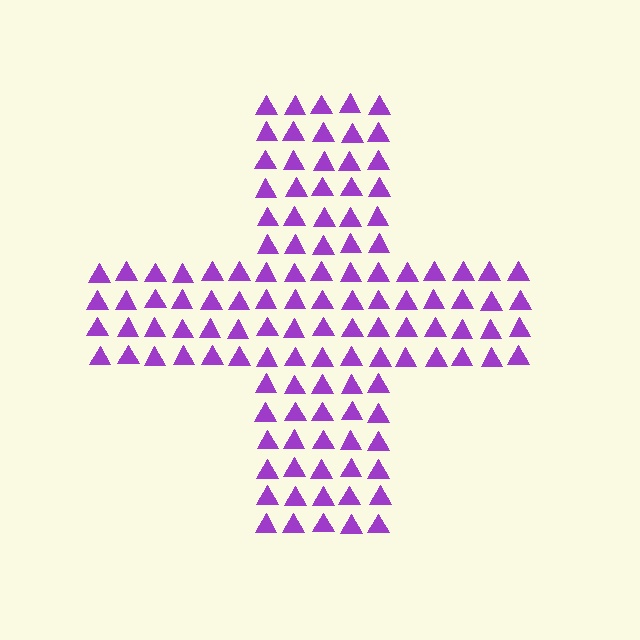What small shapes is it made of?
It is made of small triangles.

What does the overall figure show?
The overall figure shows a cross.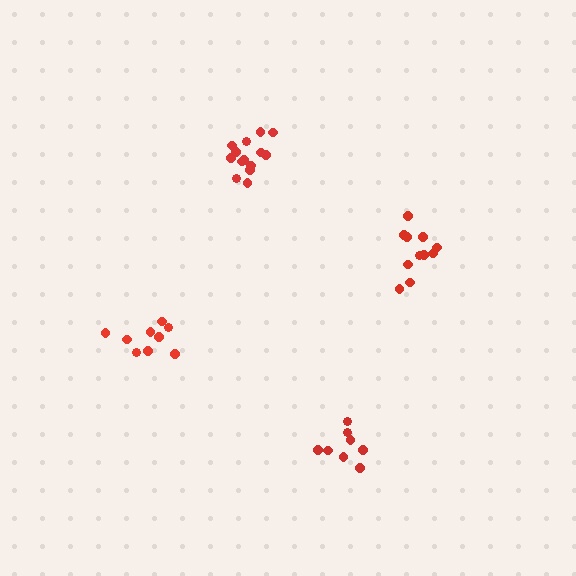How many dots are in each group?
Group 1: 9 dots, Group 2: 11 dots, Group 3: 8 dots, Group 4: 14 dots (42 total).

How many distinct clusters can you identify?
There are 4 distinct clusters.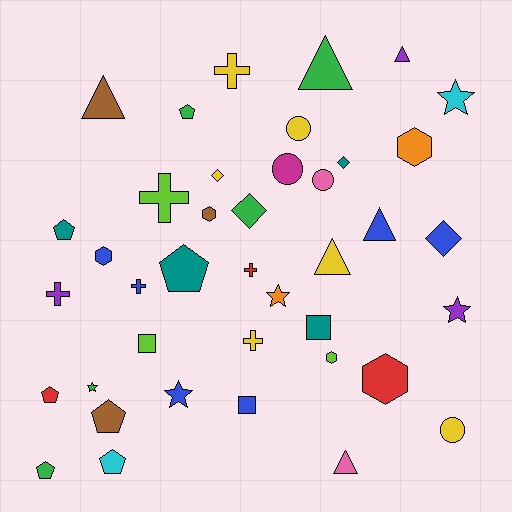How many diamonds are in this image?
There are 4 diamonds.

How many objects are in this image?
There are 40 objects.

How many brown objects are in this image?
There are 3 brown objects.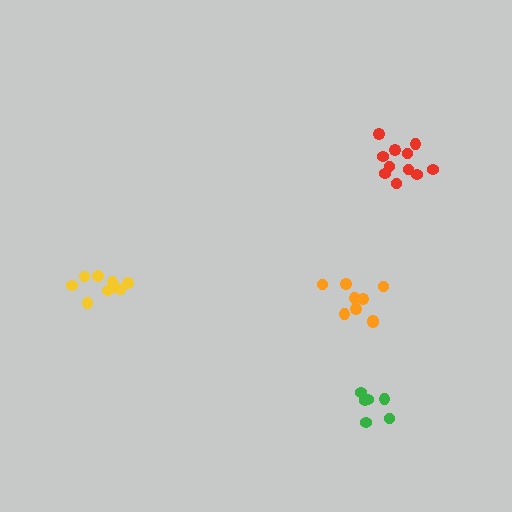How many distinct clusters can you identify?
There are 4 distinct clusters.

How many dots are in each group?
Group 1: 9 dots, Group 2: 11 dots, Group 3: 6 dots, Group 4: 9 dots (35 total).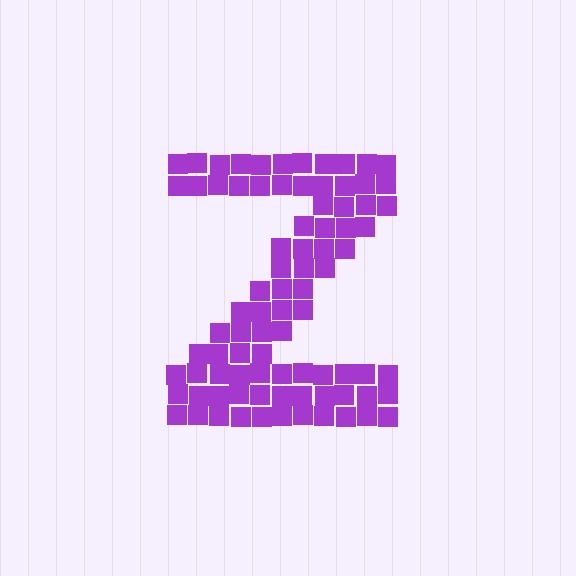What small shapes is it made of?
It is made of small squares.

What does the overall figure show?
The overall figure shows the letter Z.